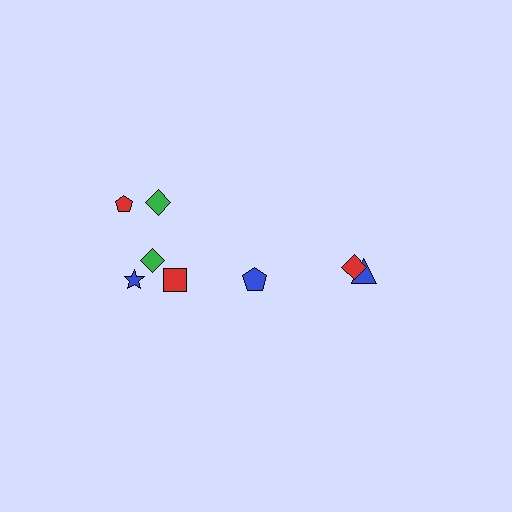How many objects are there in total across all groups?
There are 8 objects.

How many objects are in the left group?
There are 5 objects.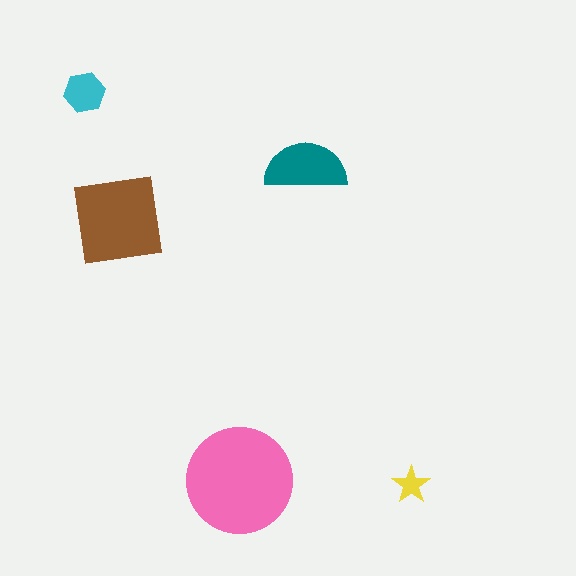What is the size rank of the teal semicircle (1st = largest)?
3rd.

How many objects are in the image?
There are 5 objects in the image.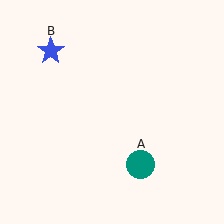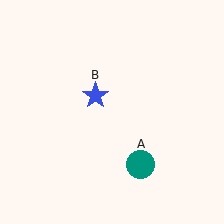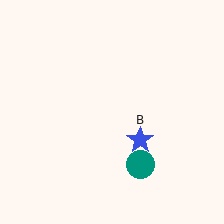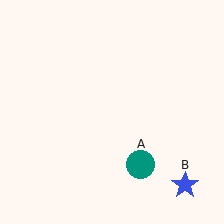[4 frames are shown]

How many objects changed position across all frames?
1 object changed position: blue star (object B).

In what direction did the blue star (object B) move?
The blue star (object B) moved down and to the right.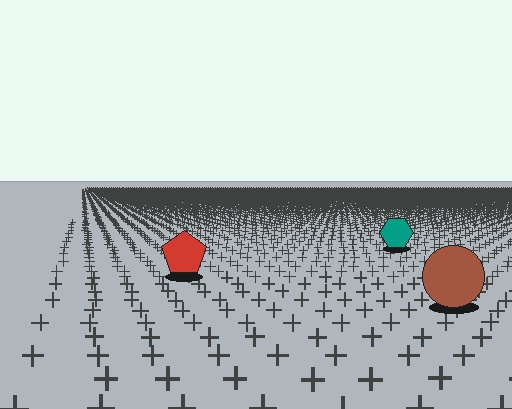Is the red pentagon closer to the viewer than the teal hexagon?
Yes. The red pentagon is closer — you can tell from the texture gradient: the ground texture is coarser near it.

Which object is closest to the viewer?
The brown circle is closest. The texture marks near it are larger and more spread out.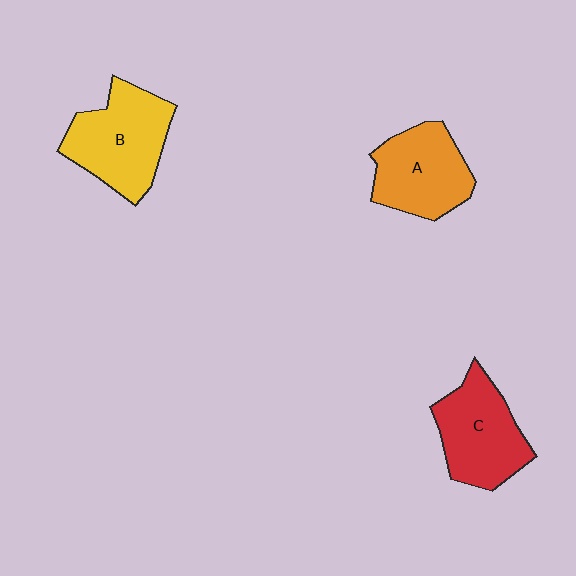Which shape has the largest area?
Shape B (yellow).